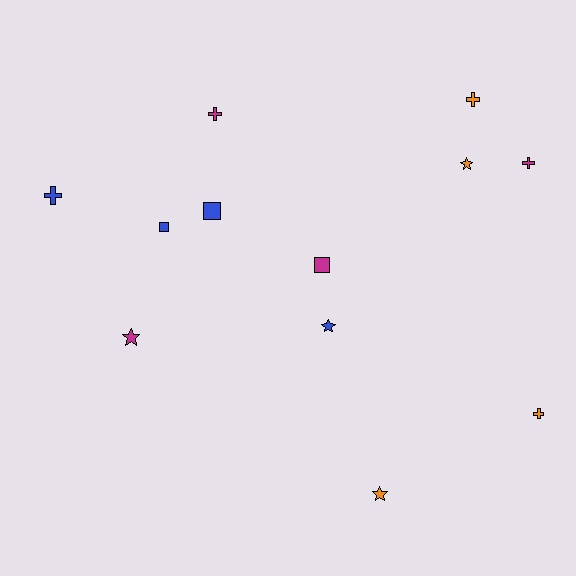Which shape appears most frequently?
Cross, with 5 objects.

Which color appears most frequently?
Blue, with 4 objects.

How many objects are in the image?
There are 12 objects.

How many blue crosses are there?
There is 1 blue cross.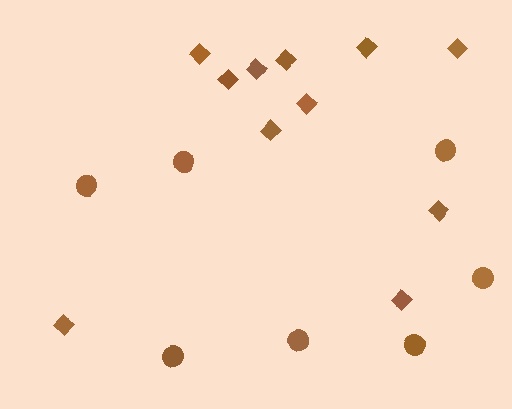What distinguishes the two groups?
There are 2 groups: one group of circles (7) and one group of diamonds (11).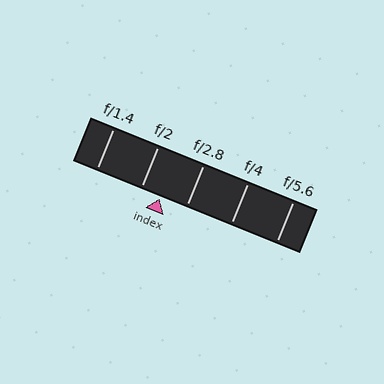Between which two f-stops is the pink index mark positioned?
The index mark is between f/2 and f/2.8.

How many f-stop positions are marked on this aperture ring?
There are 5 f-stop positions marked.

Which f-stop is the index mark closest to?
The index mark is closest to f/2.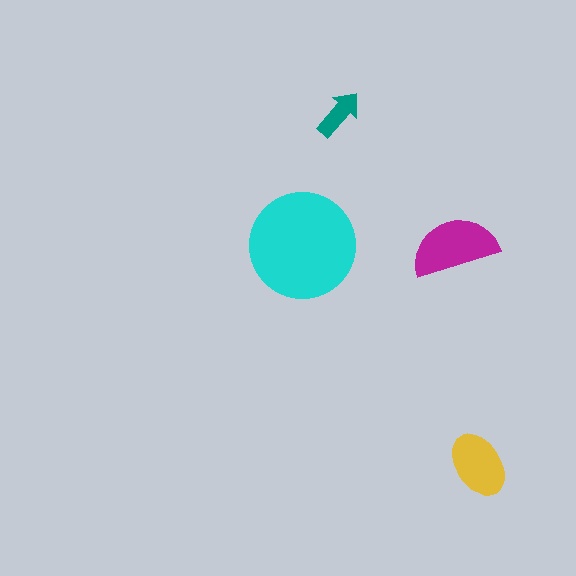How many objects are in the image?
There are 4 objects in the image.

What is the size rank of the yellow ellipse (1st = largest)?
3rd.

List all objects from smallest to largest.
The teal arrow, the yellow ellipse, the magenta semicircle, the cyan circle.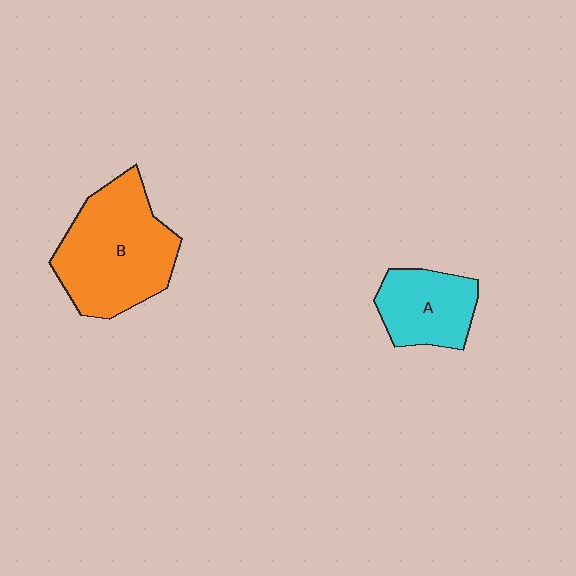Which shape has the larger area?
Shape B (orange).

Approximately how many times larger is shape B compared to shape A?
Approximately 1.8 times.